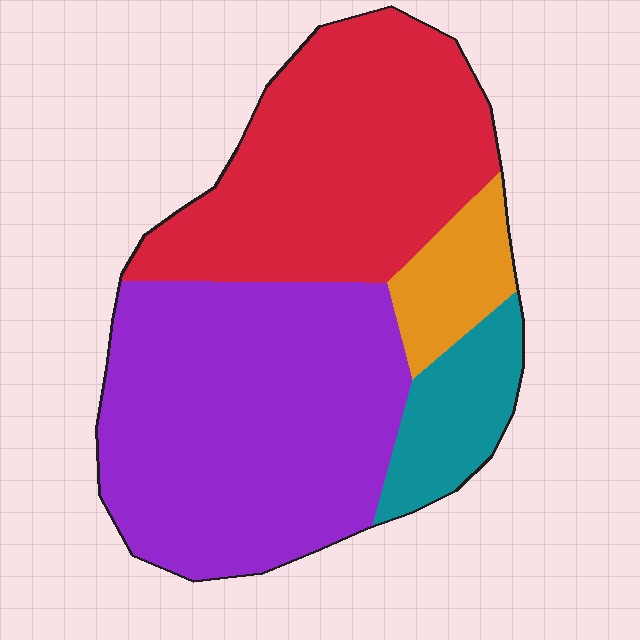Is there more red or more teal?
Red.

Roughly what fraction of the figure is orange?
Orange takes up about one tenth (1/10) of the figure.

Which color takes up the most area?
Purple, at roughly 45%.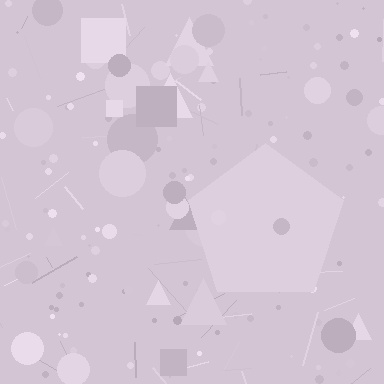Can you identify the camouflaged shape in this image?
The camouflaged shape is a pentagon.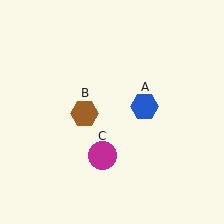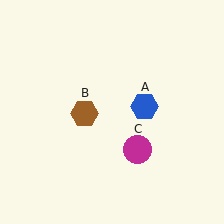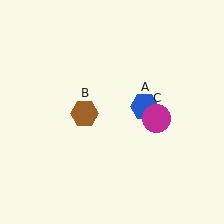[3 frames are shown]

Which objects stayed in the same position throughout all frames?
Blue hexagon (object A) and brown hexagon (object B) remained stationary.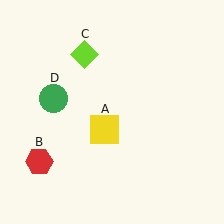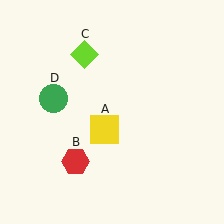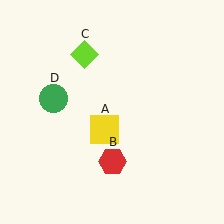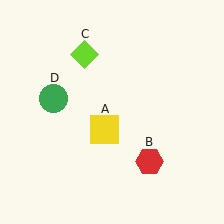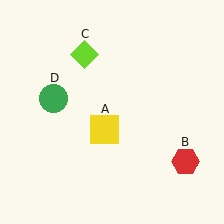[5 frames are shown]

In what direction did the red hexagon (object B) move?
The red hexagon (object B) moved right.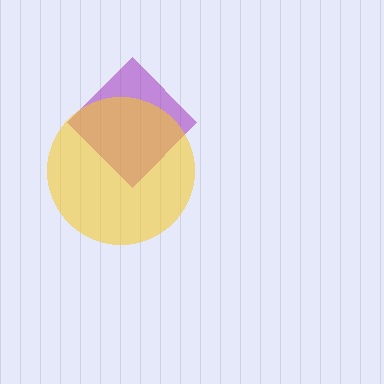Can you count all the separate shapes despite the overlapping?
Yes, there are 2 separate shapes.